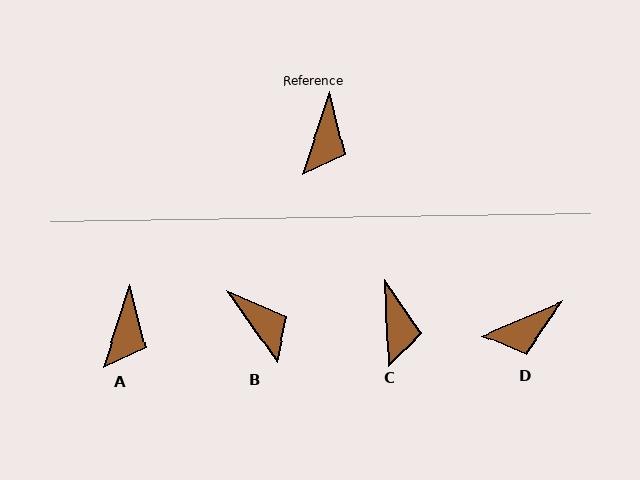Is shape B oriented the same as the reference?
No, it is off by about 53 degrees.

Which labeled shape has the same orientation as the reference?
A.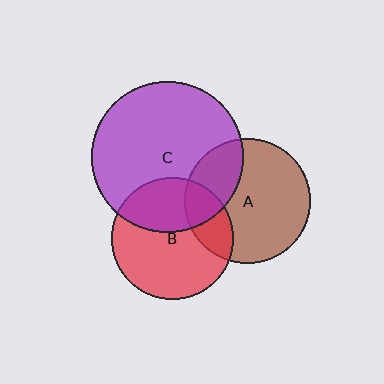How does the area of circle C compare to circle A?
Approximately 1.5 times.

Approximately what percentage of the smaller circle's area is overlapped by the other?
Approximately 35%.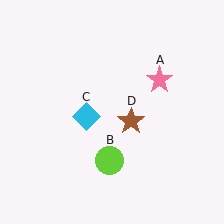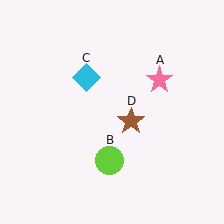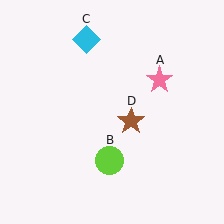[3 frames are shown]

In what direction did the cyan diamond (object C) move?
The cyan diamond (object C) moved up.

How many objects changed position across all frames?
1 object changed position: cyan diamond (object C).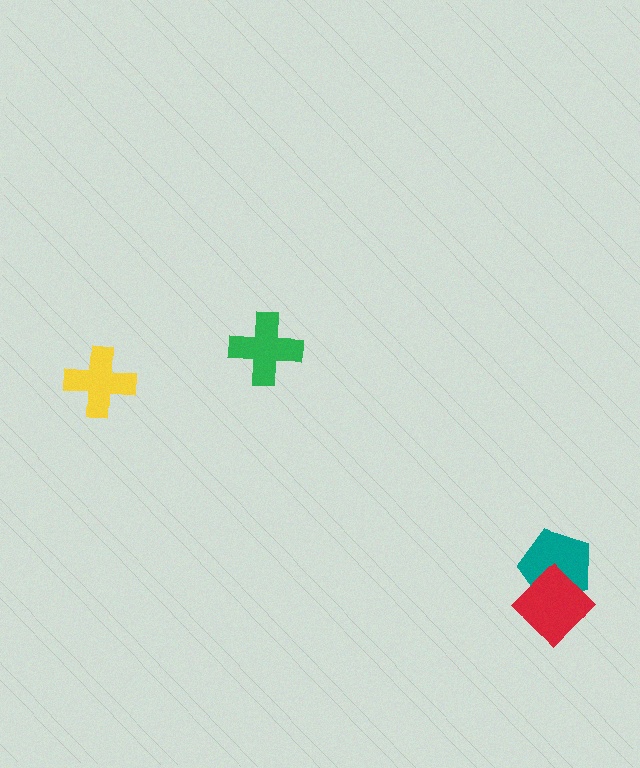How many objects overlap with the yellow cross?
0 objects overlap with the yellow cross.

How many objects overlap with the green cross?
0 objects overlap with the green cross.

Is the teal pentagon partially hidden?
Yes, it is partially covered by another shape.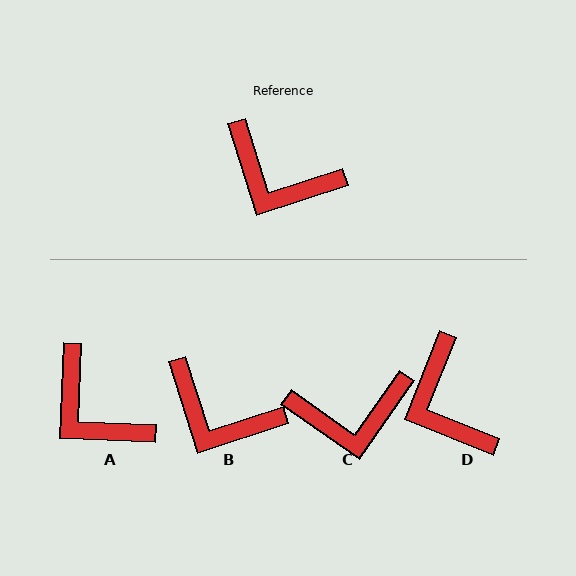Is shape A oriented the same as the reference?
No, it is off by about 20 degrees.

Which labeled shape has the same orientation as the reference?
B.